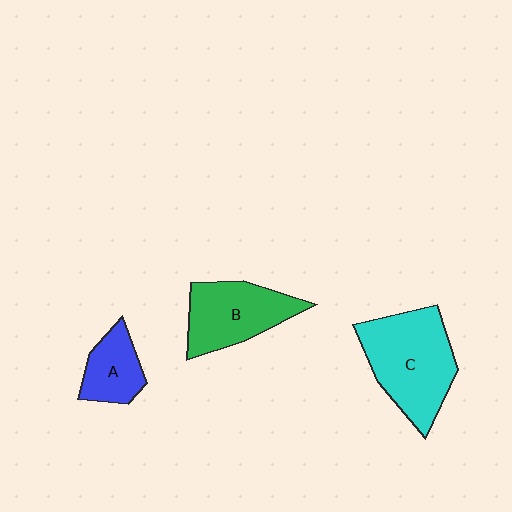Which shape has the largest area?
Shape C (cyan).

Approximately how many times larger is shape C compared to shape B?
Approximately 1.3 times.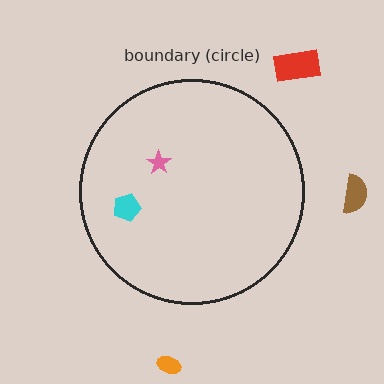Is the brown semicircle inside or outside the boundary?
Outside.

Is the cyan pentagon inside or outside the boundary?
Inside.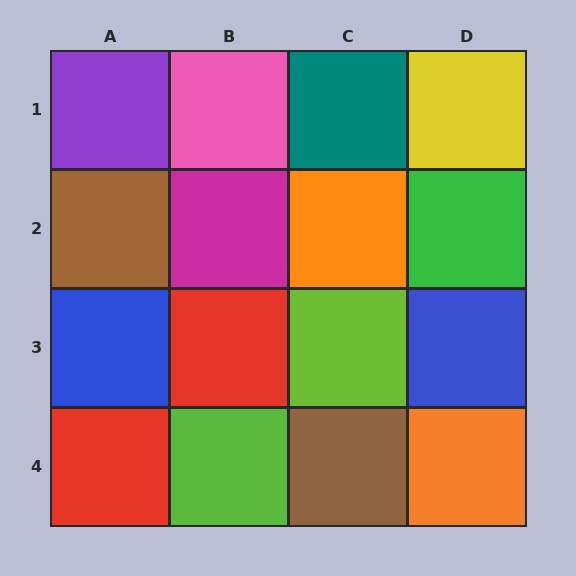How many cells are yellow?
1 cell is yellow.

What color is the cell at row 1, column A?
Purple.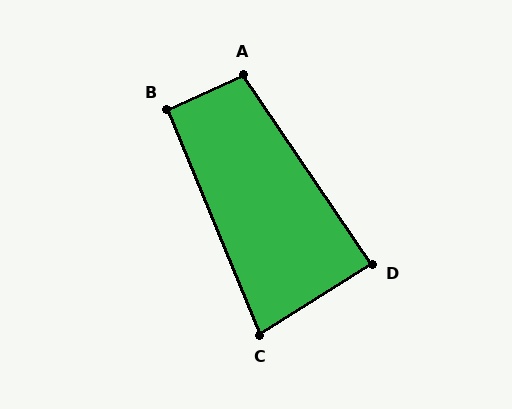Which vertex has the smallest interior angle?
C, at approximately 80 degrees.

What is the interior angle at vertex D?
Approximately 88 degrees (approximately right).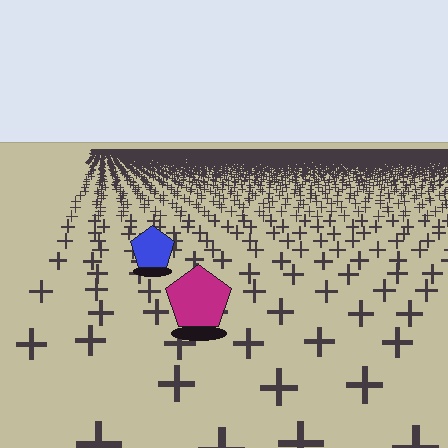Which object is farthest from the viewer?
The blue pentagon is farthest from the viewer. It appears smaller and the ground texture around it is denser.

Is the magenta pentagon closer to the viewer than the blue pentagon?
Yes. The magenta pentagon is closer — you can tell from the texture gradient: the ground texture is coarser near it.